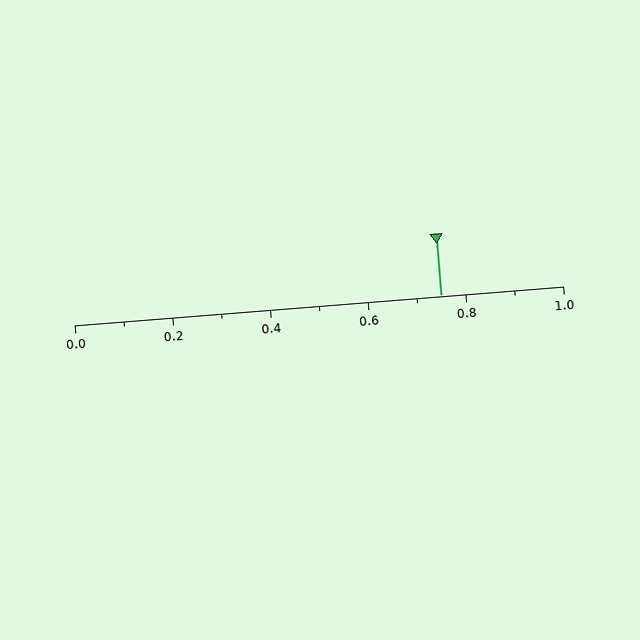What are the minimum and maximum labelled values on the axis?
The axis runs from 0.0 to 1.0.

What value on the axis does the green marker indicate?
The marker indicates approximately 0.75.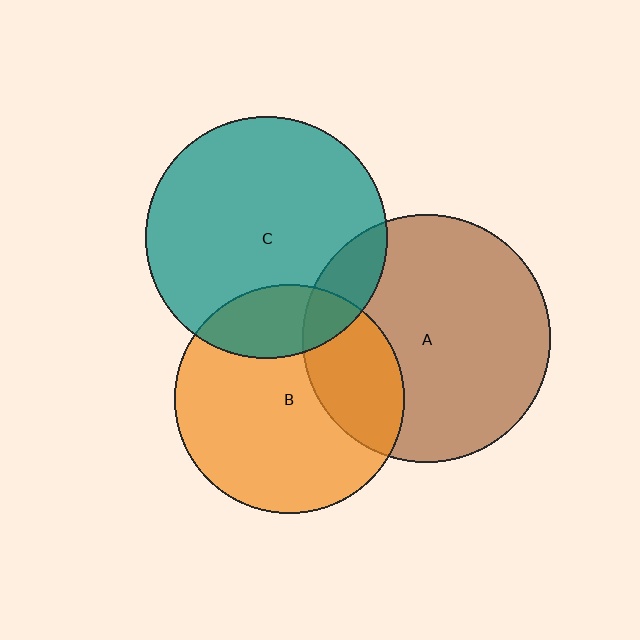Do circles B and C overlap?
Yes.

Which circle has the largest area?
Circle A (brown).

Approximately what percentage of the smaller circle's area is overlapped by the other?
Approximately 20%.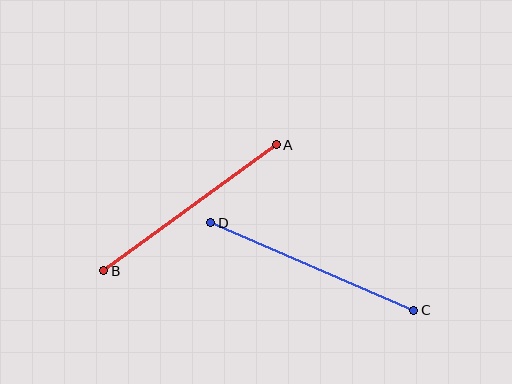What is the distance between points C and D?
The distance is approximately 221 pixels.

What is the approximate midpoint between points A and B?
The midpoint is at approximately (190, 208) pixels.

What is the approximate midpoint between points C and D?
The midpoint is at approximately (312, 267) pixels.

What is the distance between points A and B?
The distance is approximately 214 pixels.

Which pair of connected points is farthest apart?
Points C and D are farthest apart.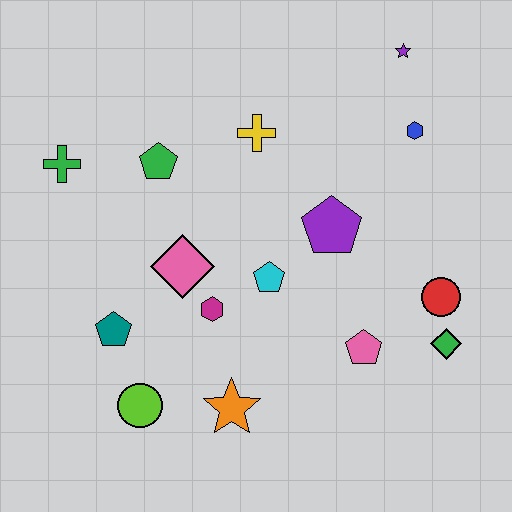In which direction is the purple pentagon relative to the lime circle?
The purple pentagon is to the right of the lime circle.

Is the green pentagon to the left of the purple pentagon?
Yes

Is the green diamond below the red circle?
Yes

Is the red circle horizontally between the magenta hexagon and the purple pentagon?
No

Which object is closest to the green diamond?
The red circle is closest to the green diamond.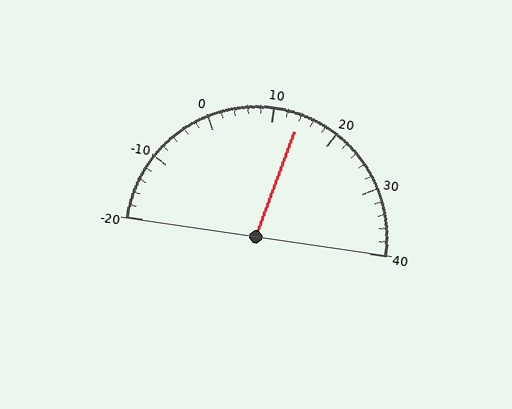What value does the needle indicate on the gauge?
The needle indicates approximately 14.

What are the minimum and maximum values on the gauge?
The gauge ranges from -20 to 40.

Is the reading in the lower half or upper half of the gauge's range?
The reading is in the upper half of the range (-20 to 40).